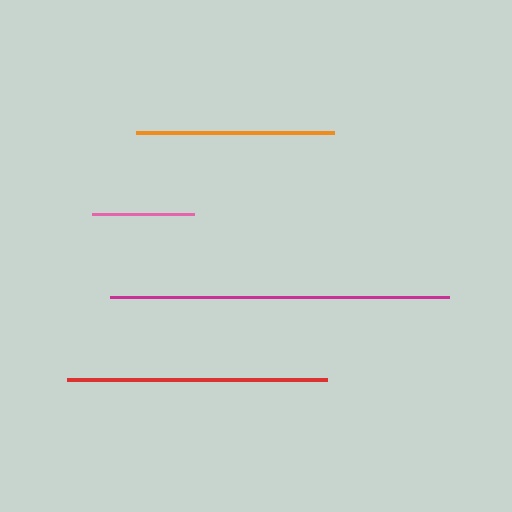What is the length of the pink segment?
The pink segment is approximately 102 pixels long.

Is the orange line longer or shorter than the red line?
The red line is longer than the orange line.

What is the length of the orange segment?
The orange segment is approximately 198 pixels long.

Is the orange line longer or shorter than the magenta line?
The magenta line is longer than the orange line.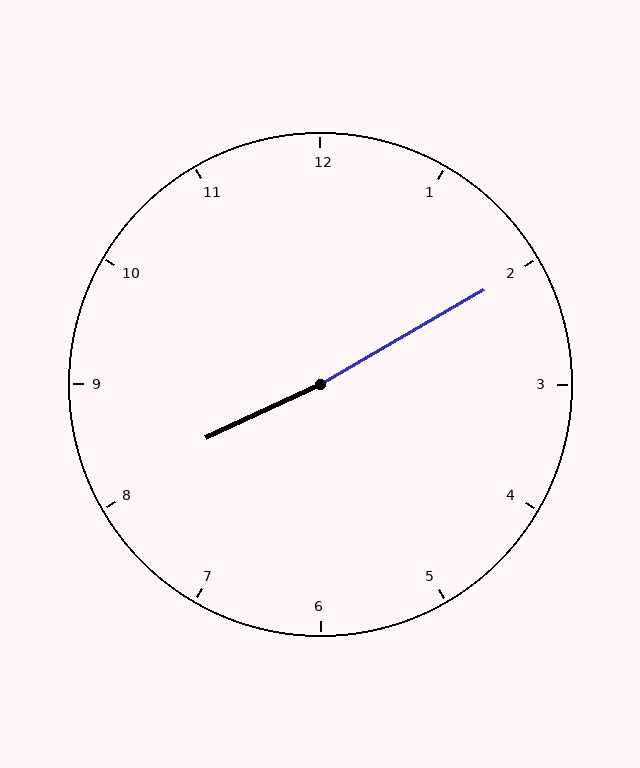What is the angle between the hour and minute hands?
Approximately 175 degrees.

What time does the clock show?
8:10.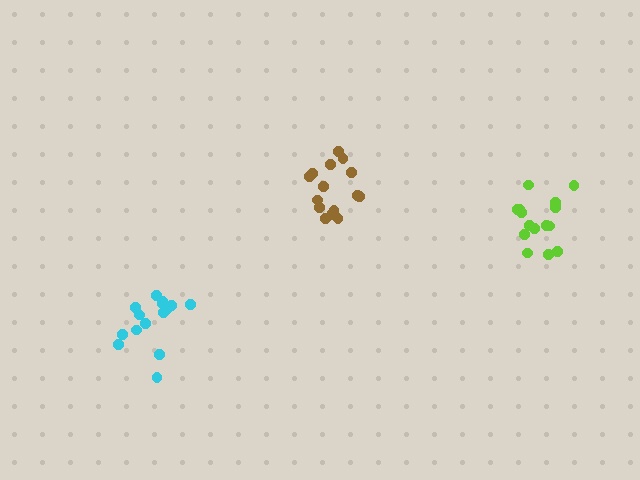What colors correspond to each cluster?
The clusters are colored: cyan, lime, brown.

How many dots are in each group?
Group 1: 15 dots, Group 2: 15 dots, Group 3: 16 dots (46 total).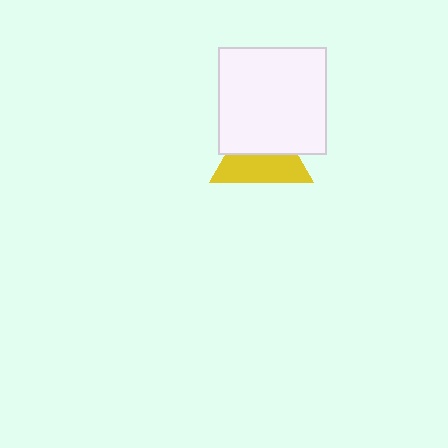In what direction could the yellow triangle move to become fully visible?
The yellow triangle could move down. That would shift it out from behind the white square entirely.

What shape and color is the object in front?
The object in front is a white square.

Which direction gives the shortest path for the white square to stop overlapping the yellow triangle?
Moving up gives the shortest separation.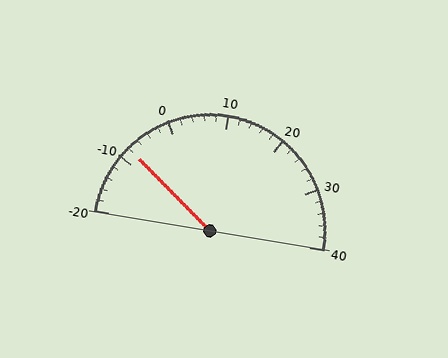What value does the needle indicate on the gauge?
The needle indicates approximately -8.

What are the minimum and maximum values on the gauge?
The gauge ranges from -20 to 40.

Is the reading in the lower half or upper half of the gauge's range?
The reading is in the lower half of the range (-20 to 40).